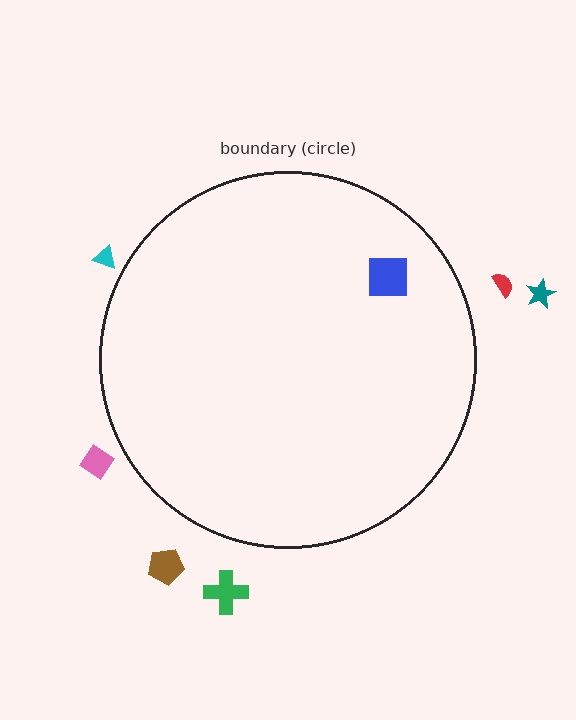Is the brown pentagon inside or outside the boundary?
Outside.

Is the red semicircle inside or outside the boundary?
Outside.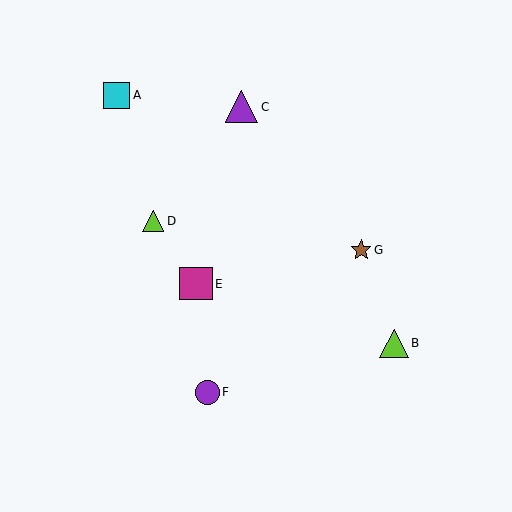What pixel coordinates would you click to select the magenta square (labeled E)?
Click at (196, 284) to select the magenta square E.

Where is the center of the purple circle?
The center of the purple circle is at (207, 392).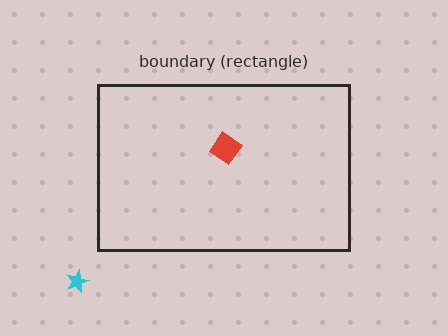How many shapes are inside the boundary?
1 inside, 1 outside.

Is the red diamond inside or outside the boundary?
Inside.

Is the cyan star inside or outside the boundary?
Outside.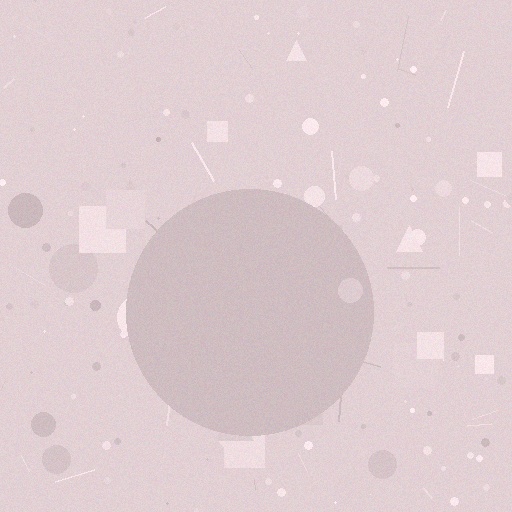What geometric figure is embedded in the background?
A circle is embedded in the background.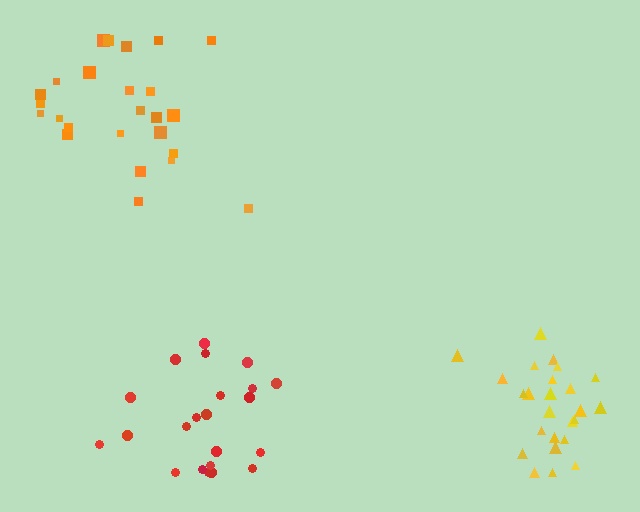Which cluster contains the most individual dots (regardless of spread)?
Yellow (25).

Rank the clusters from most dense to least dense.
yellow, red, orange.